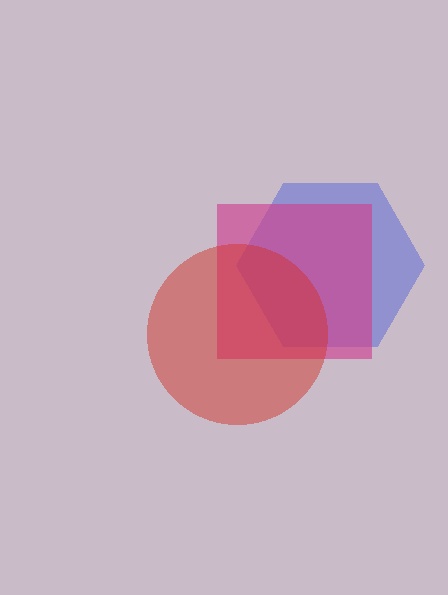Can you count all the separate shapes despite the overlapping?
Yes, there are 3 separate shapes.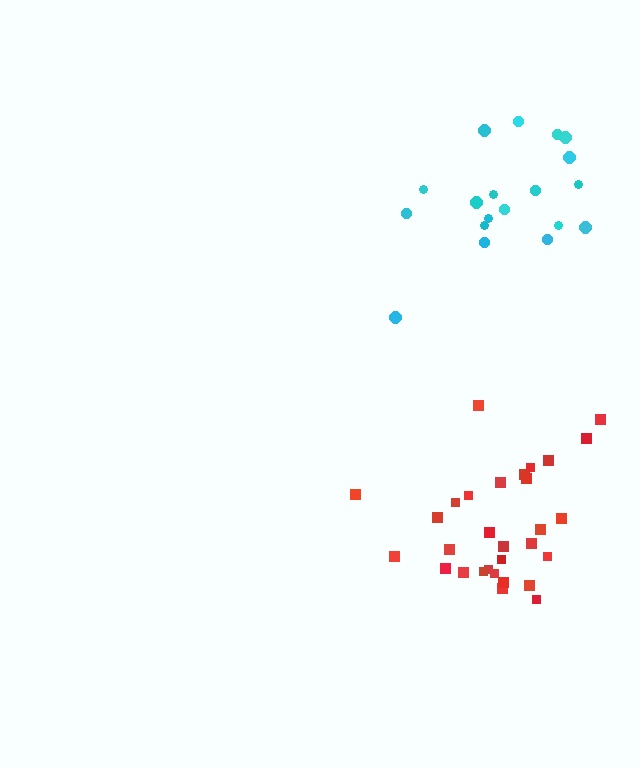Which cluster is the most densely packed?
Cyan.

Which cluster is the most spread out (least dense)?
Red.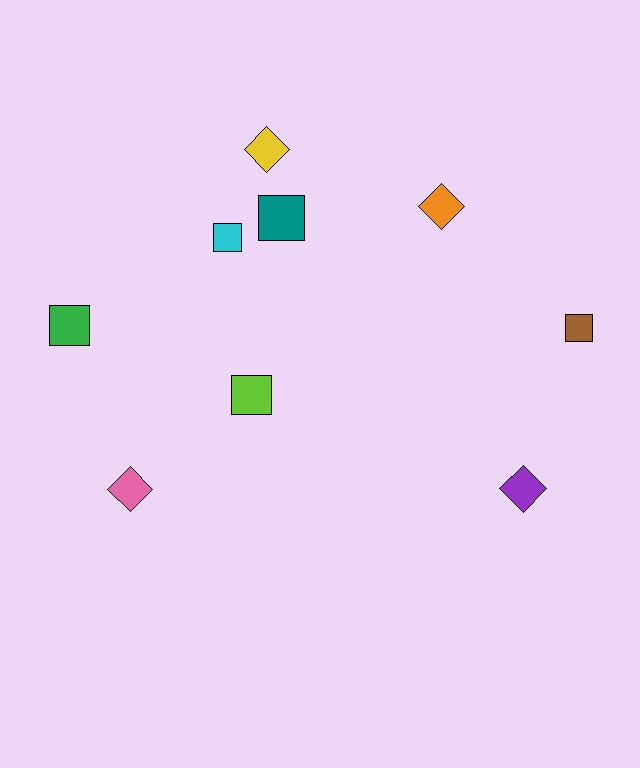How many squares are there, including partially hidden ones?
There are 5 squares.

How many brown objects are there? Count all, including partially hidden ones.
There is 1 brown object.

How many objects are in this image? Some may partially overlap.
There are 9 objects.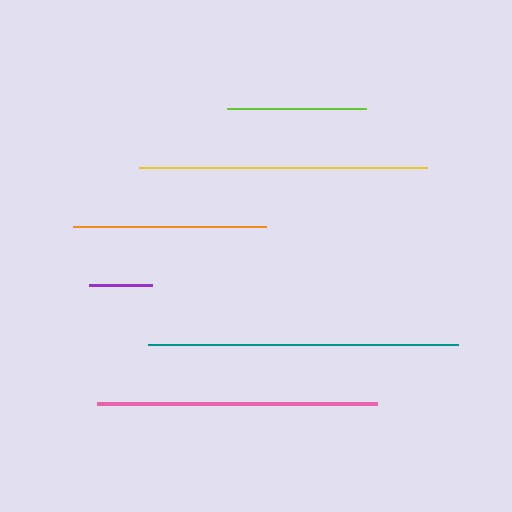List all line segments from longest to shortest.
From longest to shortest: teal, yellow, pink, orange, lime, purple.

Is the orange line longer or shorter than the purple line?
The orange line is longer than the purple line.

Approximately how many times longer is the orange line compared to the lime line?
The orange line is approximately 1.4 times the length of the lime line.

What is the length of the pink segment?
The pink segment is approximately 280 pixels long.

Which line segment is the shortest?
The purple line is the shortest at approximately 63 pixels.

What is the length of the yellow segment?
The yellow segment is approximately 288 pixels long.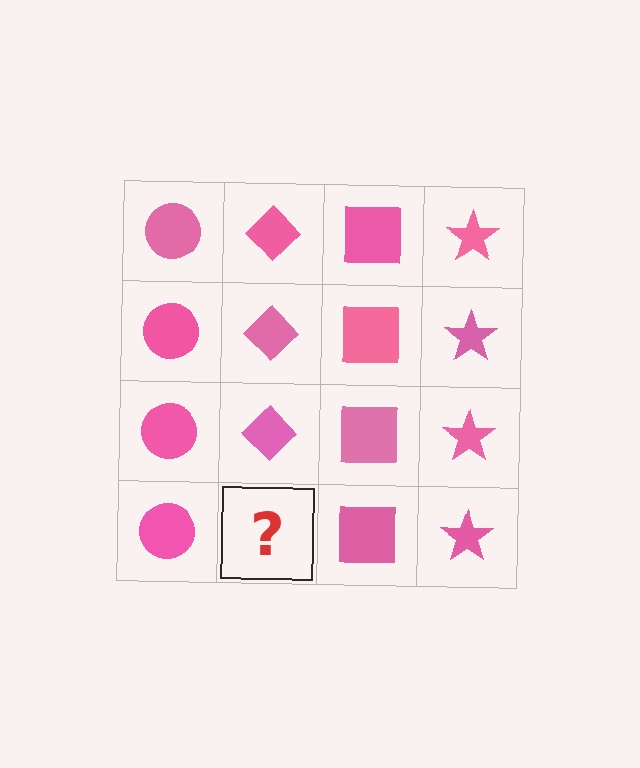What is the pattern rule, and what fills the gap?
The rule is that each column has a consistent shape. The gap should be filled with a pink diamond.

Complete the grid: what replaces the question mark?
The question mark should be replaced with a pink diamond.